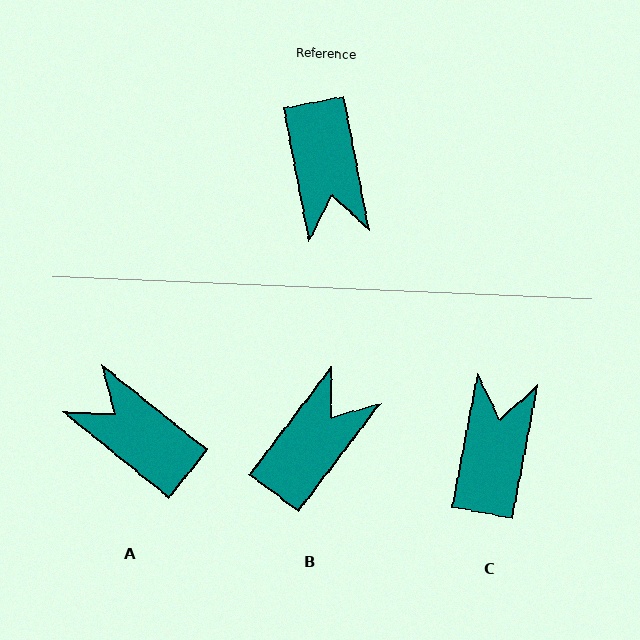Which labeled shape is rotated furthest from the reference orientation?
C, about 159 degrees away.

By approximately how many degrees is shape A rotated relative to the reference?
Approximately 139 degrees clockwise.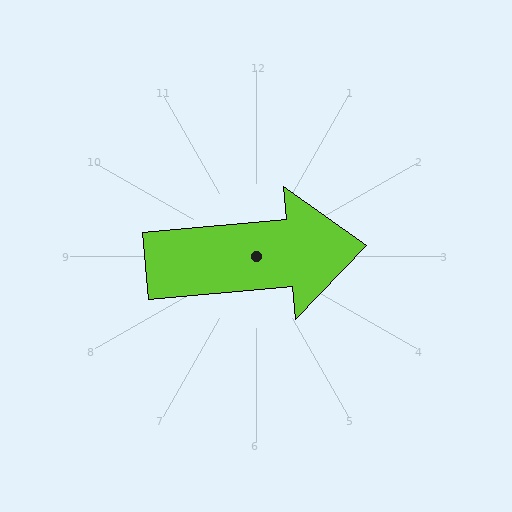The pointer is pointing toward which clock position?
Roughly 3 o'clock.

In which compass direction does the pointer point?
East.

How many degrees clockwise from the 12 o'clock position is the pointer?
Approximately 85 degrees.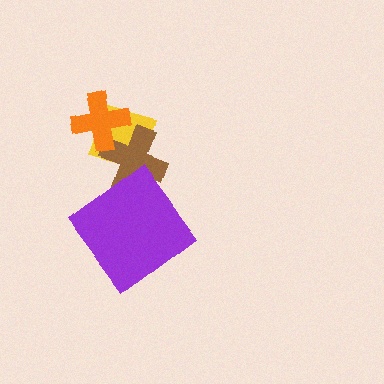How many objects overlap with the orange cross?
2 objects overlap with the orange cross.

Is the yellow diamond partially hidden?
Yes, it is partially covered by another shape.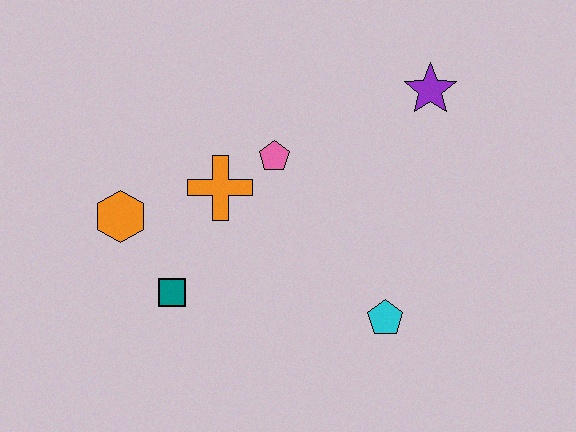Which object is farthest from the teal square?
The purple star is farthest from the teal square.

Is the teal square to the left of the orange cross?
Yes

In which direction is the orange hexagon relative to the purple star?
The orange hexagon is to the left of the purple star.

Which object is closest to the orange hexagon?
The teal square is closest to the orange hexagon.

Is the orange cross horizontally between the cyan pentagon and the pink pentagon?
No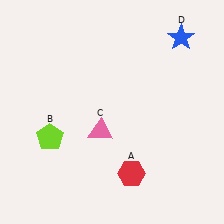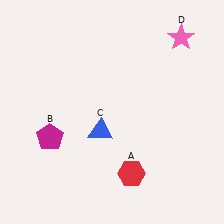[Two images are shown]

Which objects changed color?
B changed from lime to magenta. C changed from pink to blue. D changed from blue to pink.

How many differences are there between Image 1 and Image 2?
There are 3 differences between the two images.